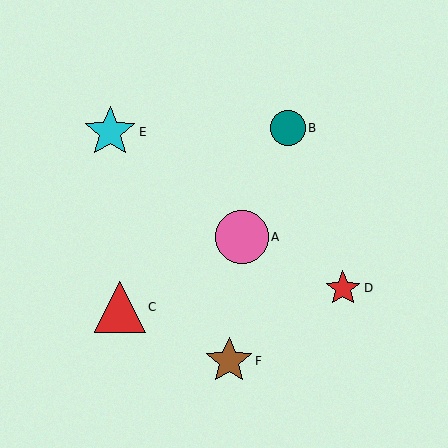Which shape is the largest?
The pink circle (labeled A) is the largest.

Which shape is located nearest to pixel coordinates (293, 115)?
The teal circle (labeled B) at (288, 128) is nearest to that location.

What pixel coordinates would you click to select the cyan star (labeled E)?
Click at (110, 132) to select the cyan star E.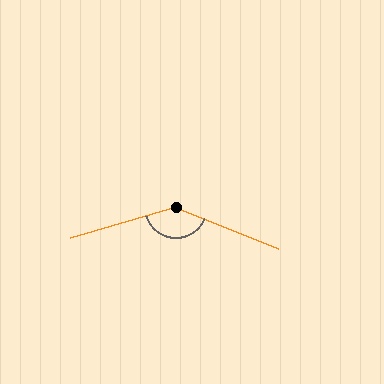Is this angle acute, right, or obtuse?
It is obtuse.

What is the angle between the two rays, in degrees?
Approximately 141 degrees.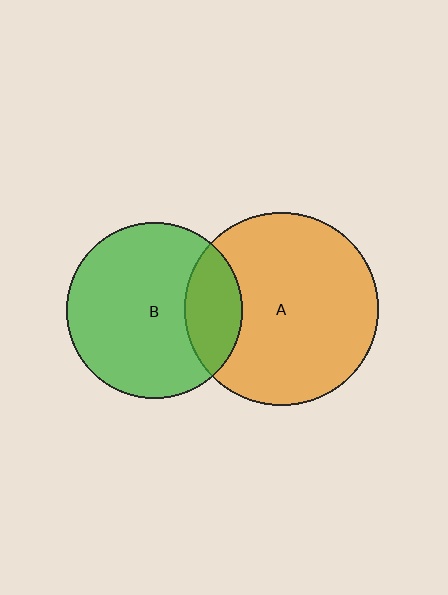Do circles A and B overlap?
Yes.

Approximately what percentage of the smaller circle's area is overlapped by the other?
Approximately 20%.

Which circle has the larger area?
Circle A (orange).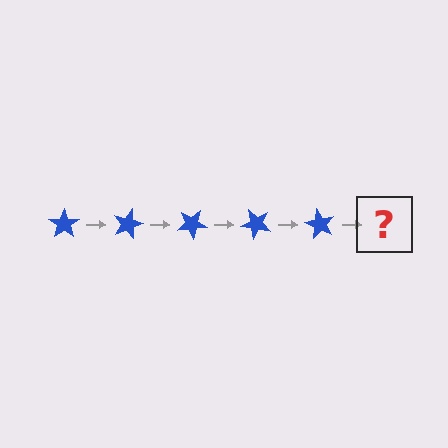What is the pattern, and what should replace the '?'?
The pattern is that the star rotates 15 degrees each step. The '?' should be a blue star rotated 75 degrees.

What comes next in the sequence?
The next element should be a blue star rotated 75 degrees.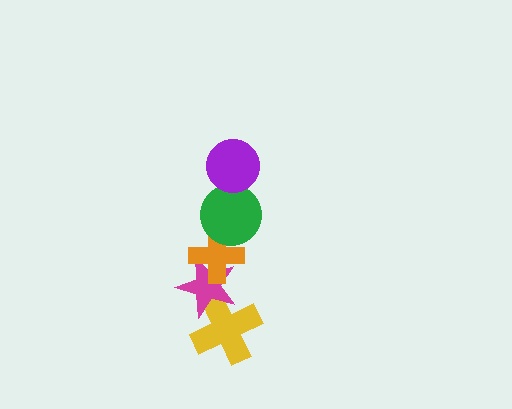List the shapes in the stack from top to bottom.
From top to bottom: the purple circle, the green circle, the orange cross, the magenta star, the yellow cross.